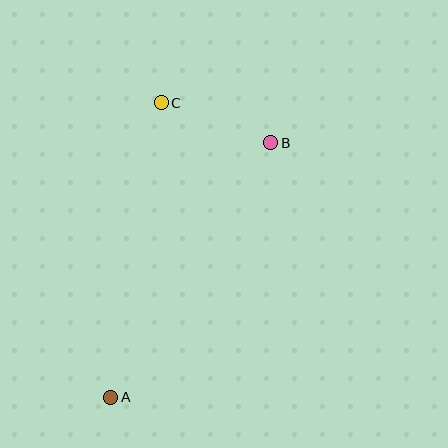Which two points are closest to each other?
Points B and C are closest to each other.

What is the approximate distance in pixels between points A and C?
The distance between A and C is approximately 299 pixels.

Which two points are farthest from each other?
Points A and B are farthest from each other.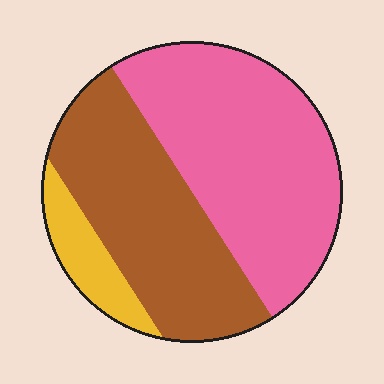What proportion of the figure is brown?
Brown takes up between a third and a half of the figure.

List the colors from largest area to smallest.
From largest to smallest: pink, brown, yellow.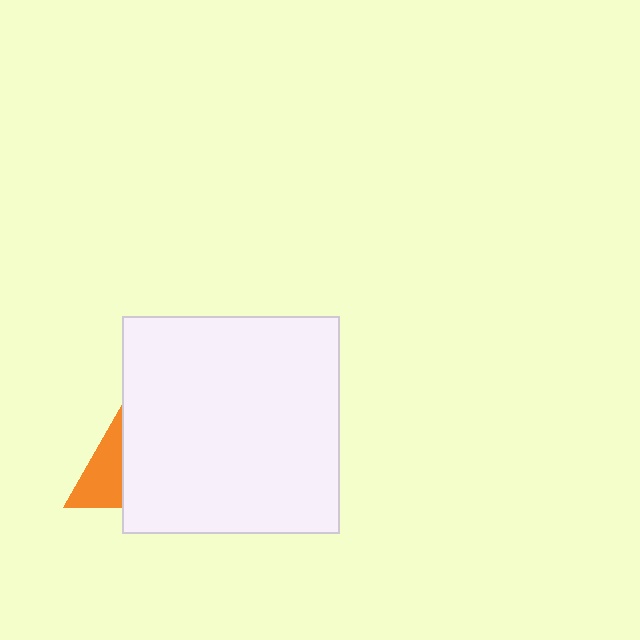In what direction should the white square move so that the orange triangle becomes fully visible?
The white square should move right. That is the shortest direction to clear the overlap and leave the orange triangle fully visible.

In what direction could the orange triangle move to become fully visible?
The orange triangle could move left. That would shift it out from behind the white square entirely.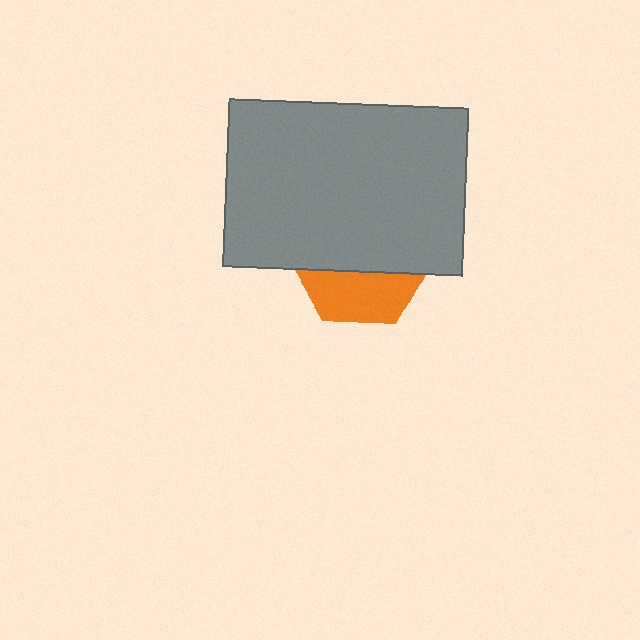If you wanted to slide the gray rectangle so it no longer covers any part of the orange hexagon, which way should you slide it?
Slide it up — that is the most direct way to separate the two shapes.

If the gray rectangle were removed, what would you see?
You would see the complete orange hexagon.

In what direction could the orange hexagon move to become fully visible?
The orange hexagon could move down. That would shift it out from behind the gray rectangle entirely.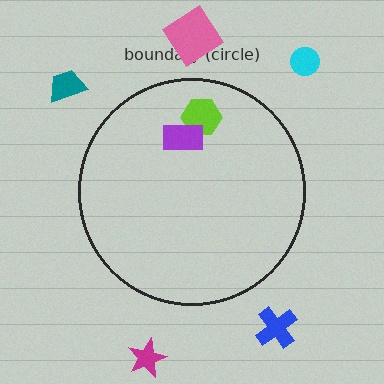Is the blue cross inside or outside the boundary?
Outside.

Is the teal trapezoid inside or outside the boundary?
Outside.